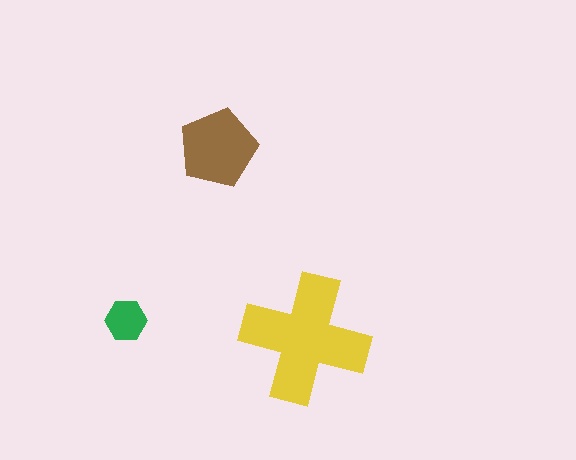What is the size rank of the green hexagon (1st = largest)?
3rd.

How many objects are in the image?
There are 3 objects in the image.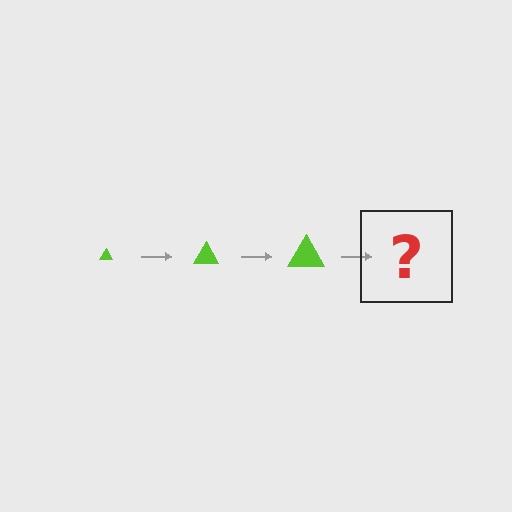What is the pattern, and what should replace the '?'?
The pattern is that the triangle gets progressively larger each step. The '?' should be a lime triangle, larger than the previous one.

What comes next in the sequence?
The next element should be a lime triangle, larger than the previous one.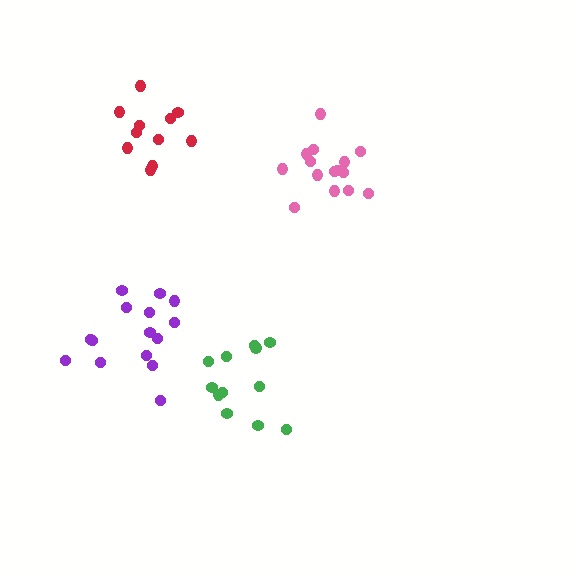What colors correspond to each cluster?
The clusters are colored: pink, green, red, purple.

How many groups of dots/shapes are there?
There are 4 groups.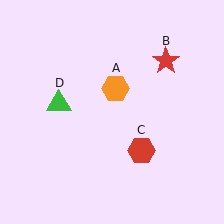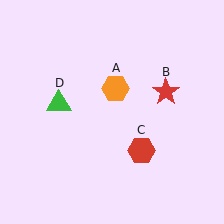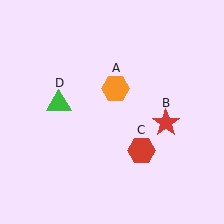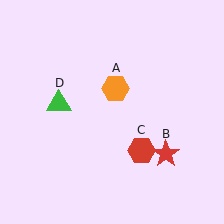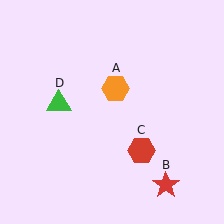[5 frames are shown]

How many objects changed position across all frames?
1 object changed position: red star (object B).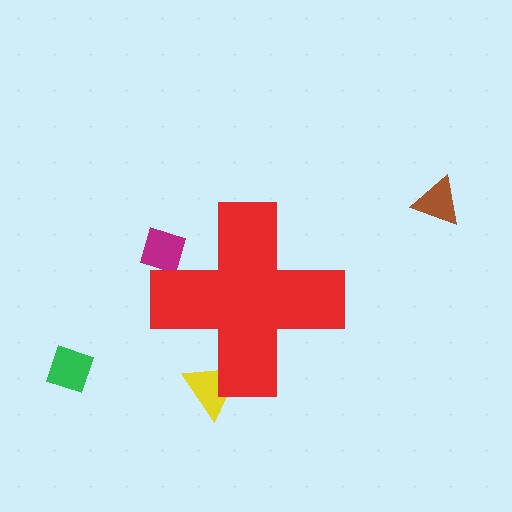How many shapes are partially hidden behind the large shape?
2 shapes are partially hidden.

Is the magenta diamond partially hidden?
Yes, the magenta diamond is partially hidden behind the red cross.